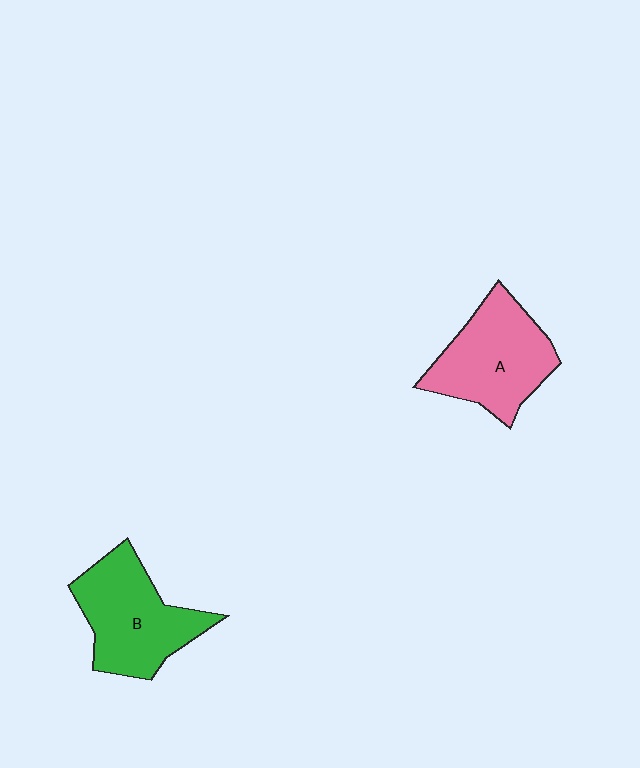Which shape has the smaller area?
Shape A (pink).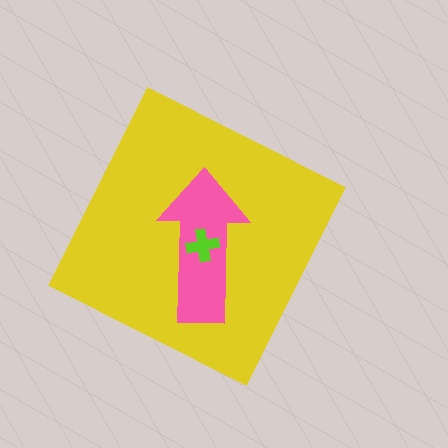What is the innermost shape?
The lime cross.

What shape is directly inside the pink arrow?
The lime cross.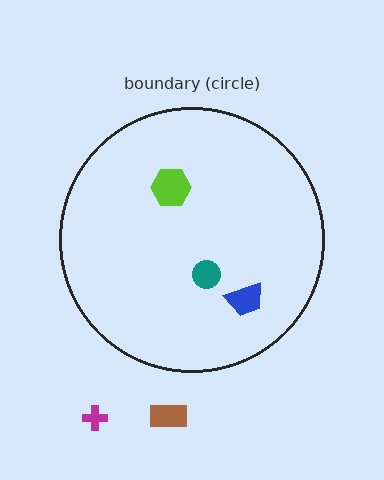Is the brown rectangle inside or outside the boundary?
Outside.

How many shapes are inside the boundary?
3 inside, 2 outside.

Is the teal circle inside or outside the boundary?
Inside.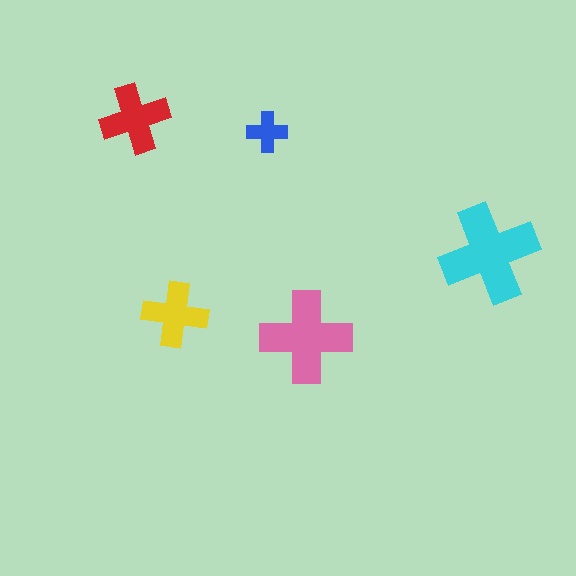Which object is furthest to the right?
The cyan cross is rightmost.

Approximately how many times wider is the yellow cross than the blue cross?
About 1.5 times wider.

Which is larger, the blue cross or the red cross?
The red one.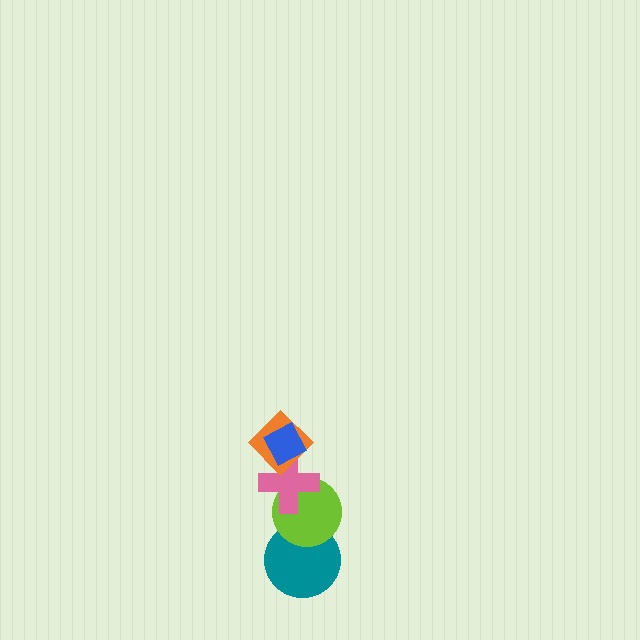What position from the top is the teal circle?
The teal circle is 5th from the top.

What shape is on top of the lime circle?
The pink cross is on top of the lime circle.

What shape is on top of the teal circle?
The lime circle is on top of the teal circle.